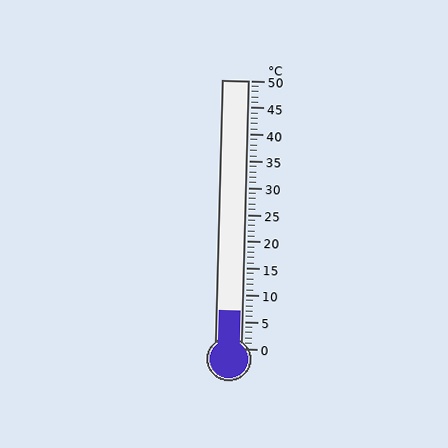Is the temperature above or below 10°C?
The temperature is below 10°C.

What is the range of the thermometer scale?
The thermometer scale ranges from 0°C to 50°C.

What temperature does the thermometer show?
The thermometer shows approximately 7°C.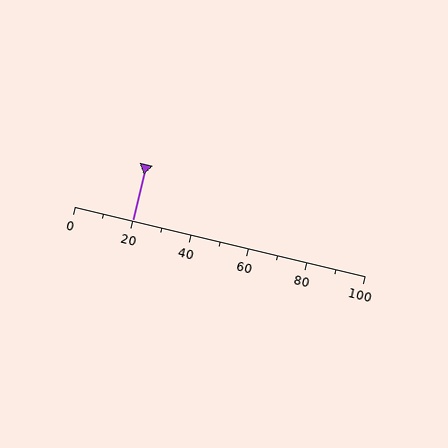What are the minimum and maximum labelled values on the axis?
The axis runs from 0 to 100.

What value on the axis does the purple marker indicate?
The marker indicates approximately 20.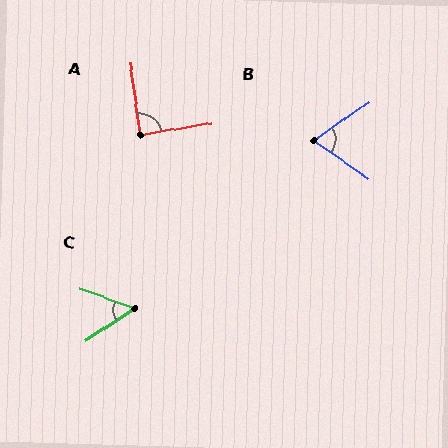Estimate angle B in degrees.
Approximately 70 degrees.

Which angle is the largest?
A, at approximately 88 degrees.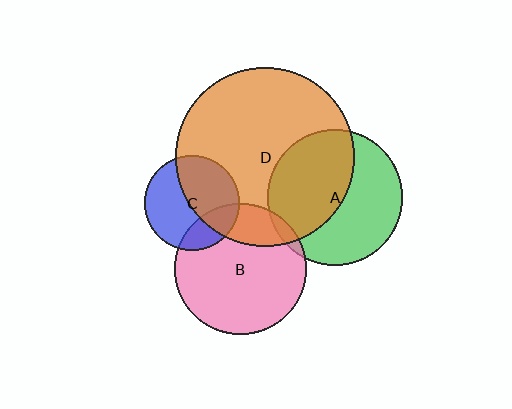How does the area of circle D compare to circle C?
Approximately 3.6 times.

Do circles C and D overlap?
Yes.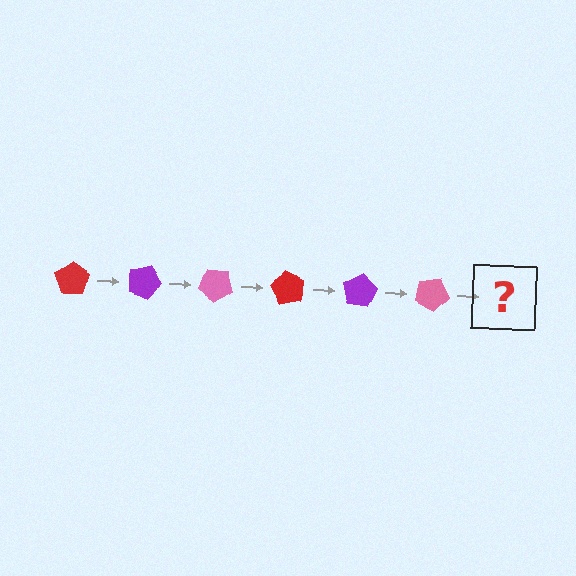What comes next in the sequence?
The next element should be a red pentagon, rotated 120 degrees from the start.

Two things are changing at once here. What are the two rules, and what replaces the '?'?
The two rules are that it rotates 20 degrees each step and the color cycles through red, purple, and pink. The '?' should be a red pentagon, rotated 120 degrees from the start.